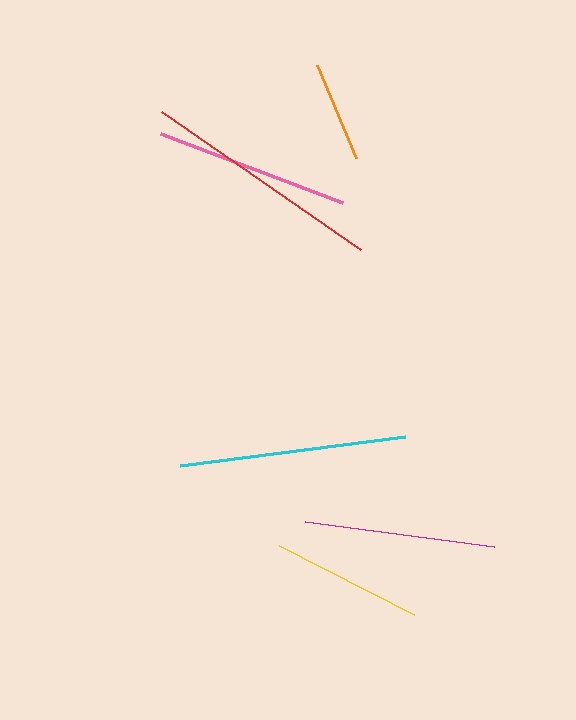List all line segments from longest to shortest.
From longest to shortest: red, cyan, pink, magenta, yellow, orange.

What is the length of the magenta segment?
The magenta segment is approximately 190 pixels long.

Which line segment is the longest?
The red line is the longest at approximately 242 pixels.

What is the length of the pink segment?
The pink segment is approximately 194 pixels long.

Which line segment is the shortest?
The orange line is the shortest at approximately 101 pixels.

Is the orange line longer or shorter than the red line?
The red line is longer than the orange line.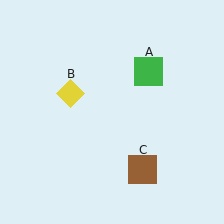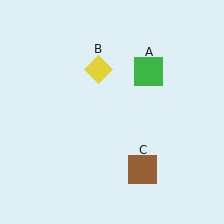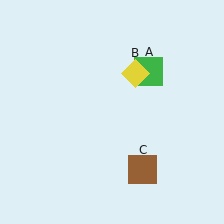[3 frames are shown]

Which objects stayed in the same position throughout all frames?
Green square (object A) and brown square (object C) remained stationary.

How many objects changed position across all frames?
1 object changed position: yellow diamond (object B).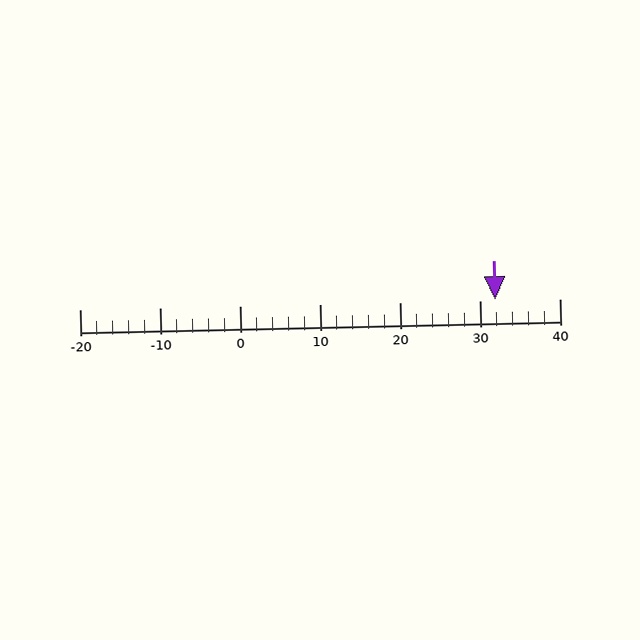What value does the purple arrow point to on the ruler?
The purple arrow points to approximately 32.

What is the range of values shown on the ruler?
The ruler shows values from -20 to 40.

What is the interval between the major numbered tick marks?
The major tick marks are spaced 10 units apart.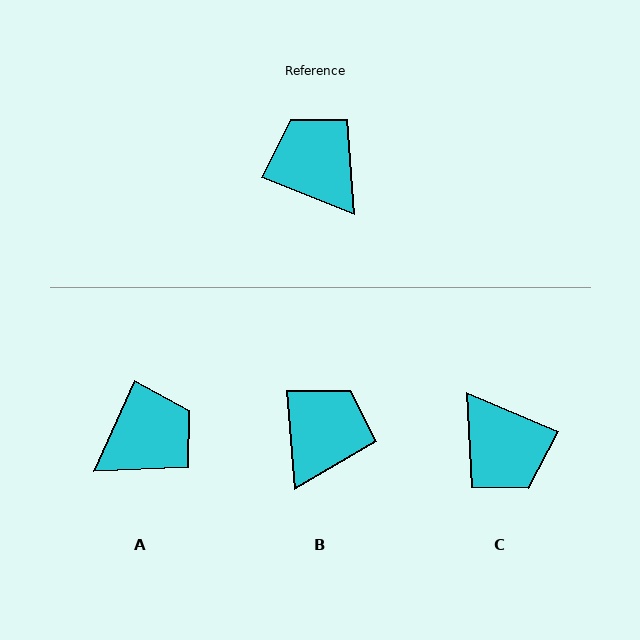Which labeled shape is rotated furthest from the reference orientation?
C, about 179 degrees away.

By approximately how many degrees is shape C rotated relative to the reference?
Approximately 179 degrees counter-clockwise.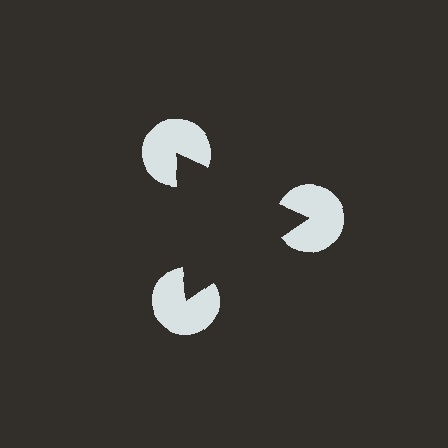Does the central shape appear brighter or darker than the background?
It typically appears slightly darker than the background, even though no actual brightness change is drawn.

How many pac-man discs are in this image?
There are 3 — one at each vertex of the illusory triangle.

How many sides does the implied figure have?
3 sides.